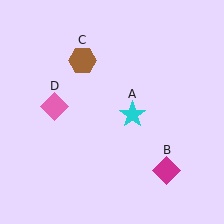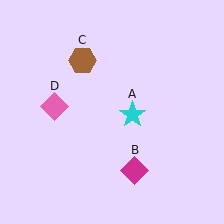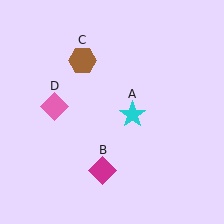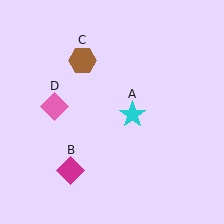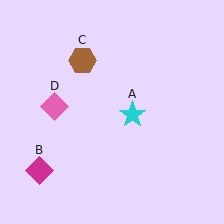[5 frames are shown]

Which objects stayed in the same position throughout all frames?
Cyan star (object A) and brown hexagon (object C) and pink diamond (object D) remained stationary.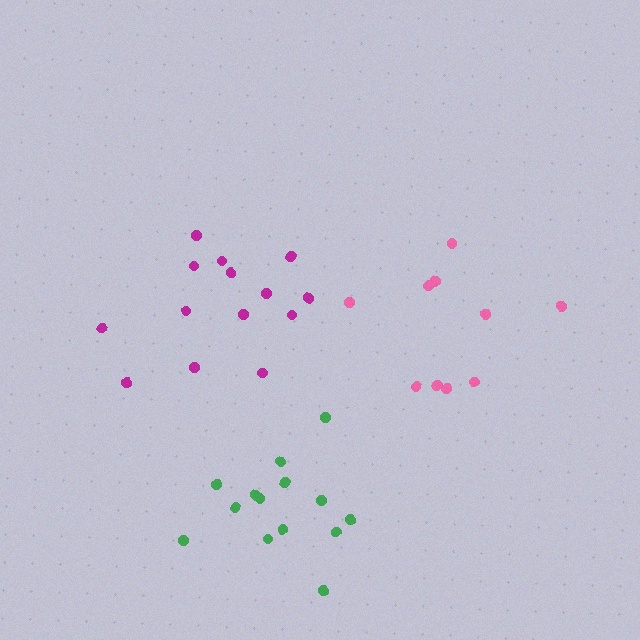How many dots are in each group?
Group 1: 14 dots, Group 2: 14 dots, Group 3: 10 dots (38 total).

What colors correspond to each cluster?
The clusters are colored: magenta, green, pink.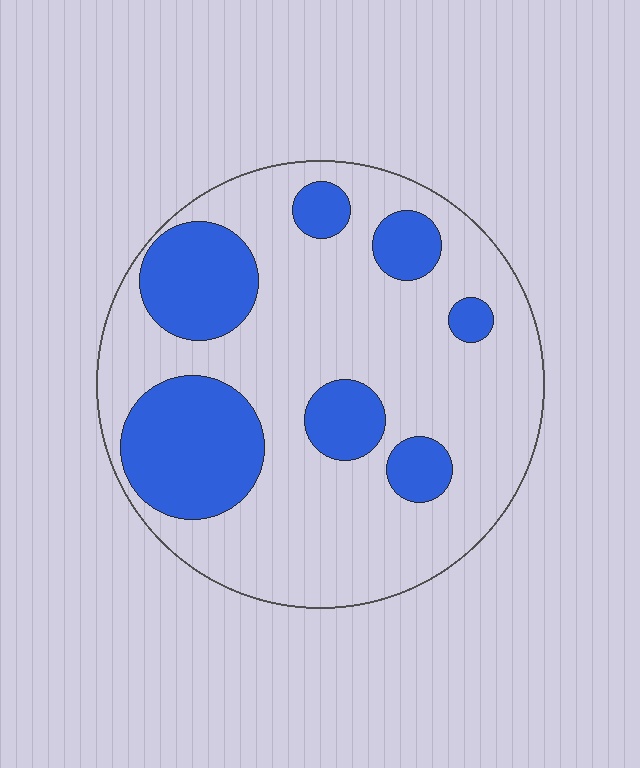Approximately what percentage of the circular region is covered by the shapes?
Approximately 30%.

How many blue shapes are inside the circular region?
7.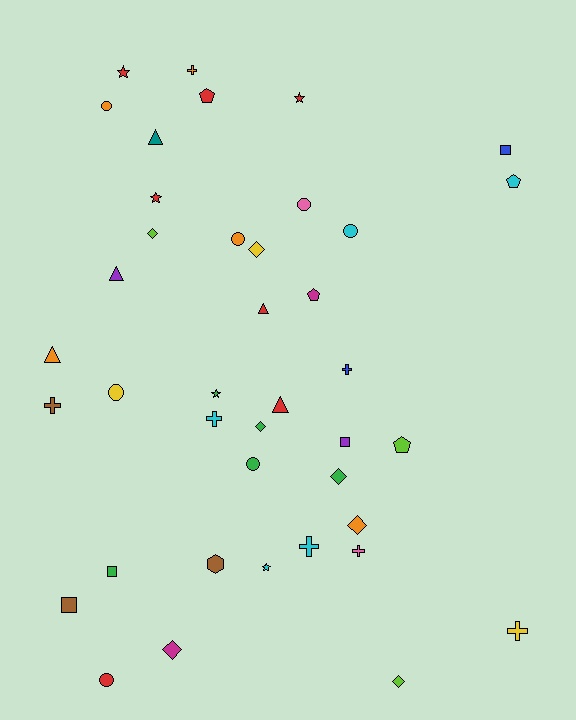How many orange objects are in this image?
There are 5 orange objects.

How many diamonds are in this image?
There are 7 diamonds.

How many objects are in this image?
There are 40 objects.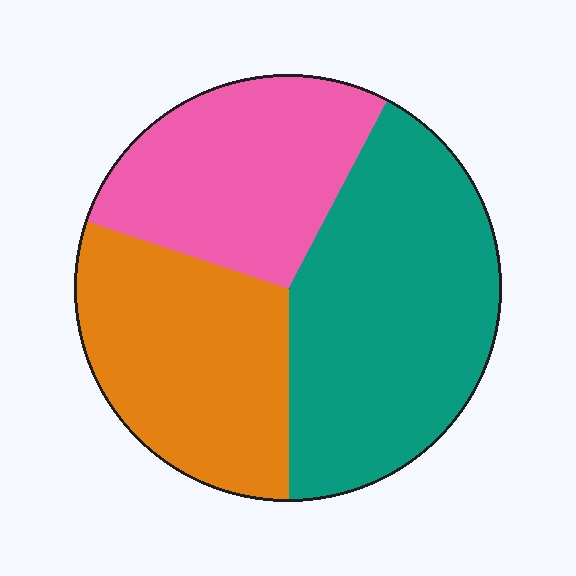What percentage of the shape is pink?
Pink covers around 30% of the shape.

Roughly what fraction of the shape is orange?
Orange covers roughly 30% of the shape.